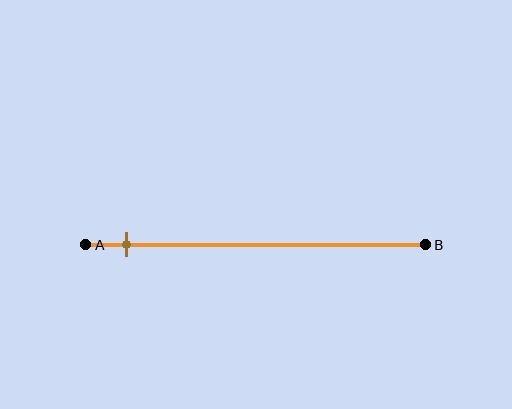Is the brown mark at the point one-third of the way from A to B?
No, the mark is at about 10% from A, not at the 33% one-third point.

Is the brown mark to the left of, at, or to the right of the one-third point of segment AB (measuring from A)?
The brown mark is to the left of the one-third point of segment AB.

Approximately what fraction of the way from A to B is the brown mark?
The brown mark is approximately 10% of the way from A to B.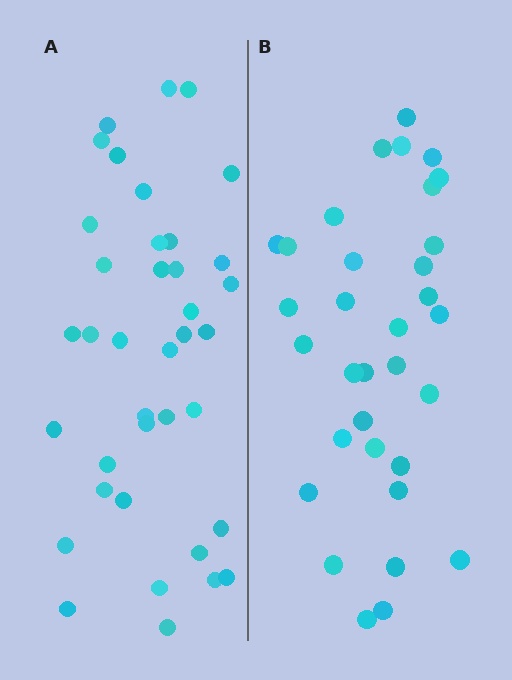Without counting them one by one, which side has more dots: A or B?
Region A (the left region) has more dots.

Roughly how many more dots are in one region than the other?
Region A has about 5 more dots than region B.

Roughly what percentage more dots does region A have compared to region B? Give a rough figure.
About 15% more.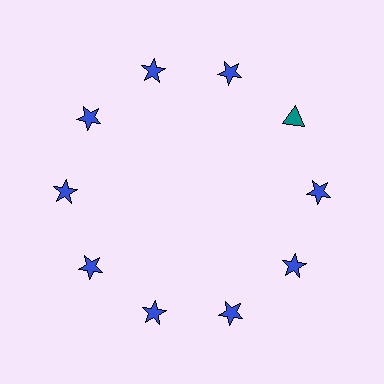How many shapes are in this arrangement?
There are 10 shapes arranged in a ring pattern.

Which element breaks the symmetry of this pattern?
The teal triangle at roughly the 2 o'clock position breaks the symmetry. All other shapes are blue stars.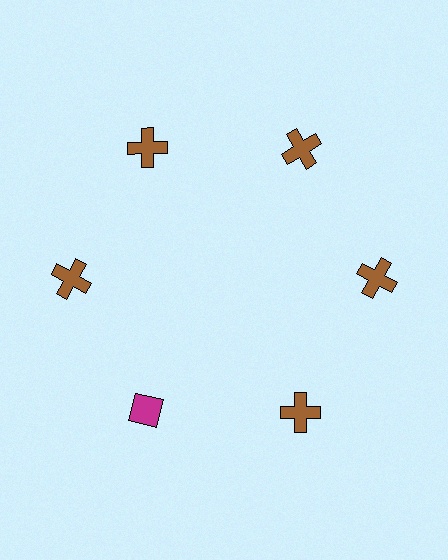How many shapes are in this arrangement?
There are 6 shapes arranged in a ring pattern.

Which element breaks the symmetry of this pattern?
The magenta diamond at roughly the 7 o'clock position breaks the symmetry. All other shapes are brown crosses.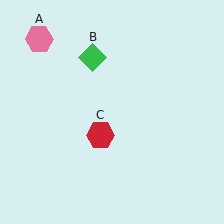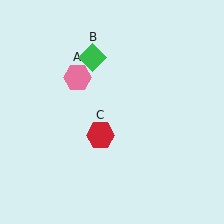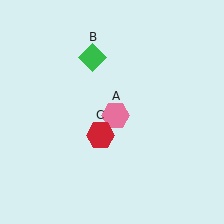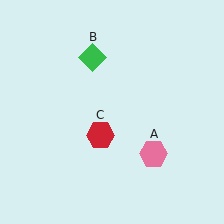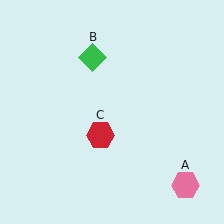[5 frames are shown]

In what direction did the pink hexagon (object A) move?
The pink hexagon (object A) moved down and to the right.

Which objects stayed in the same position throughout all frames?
Green diamond (object B) and red hexagon (object C) remained stationary.